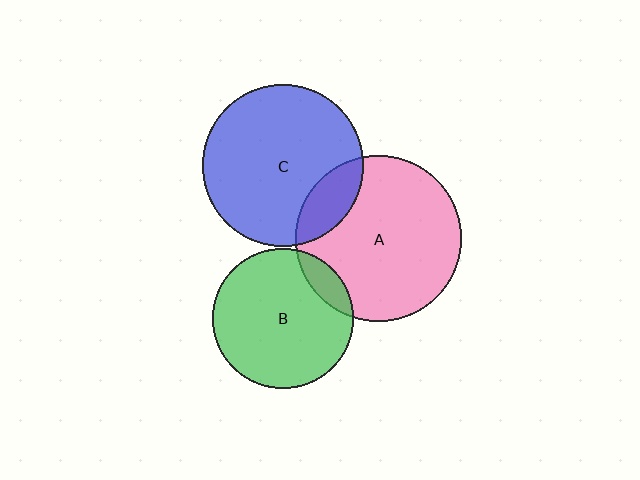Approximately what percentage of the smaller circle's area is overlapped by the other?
Approximately 10%.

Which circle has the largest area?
Circle A (pink).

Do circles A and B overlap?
Yes.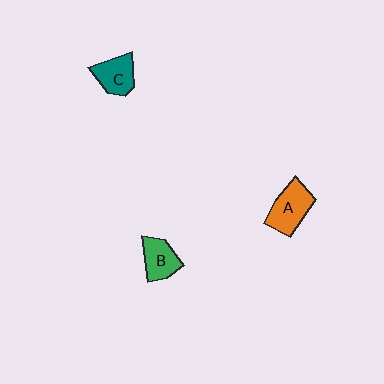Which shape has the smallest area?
Shape B (green).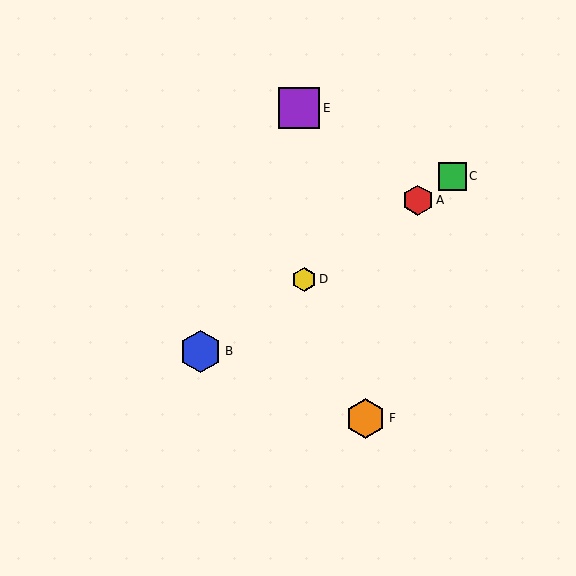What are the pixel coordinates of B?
Object B is at (200, 352).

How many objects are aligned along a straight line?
4 objects (A, B, C, D) are aligned along a straight line.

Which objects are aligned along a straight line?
Objects A, B, C, D are aligned along a straight line.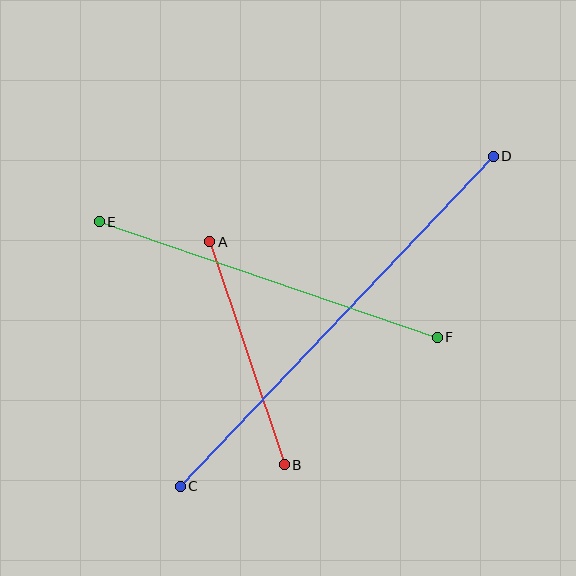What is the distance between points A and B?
The distance is approximately 235 pixels.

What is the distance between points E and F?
The distance is approximately 357 pixels.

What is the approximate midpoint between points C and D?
The midpoint is at approximately (337, 321) pixels.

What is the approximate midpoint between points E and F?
The midpoint is at approximately (268, 280) pixels.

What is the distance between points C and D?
The distance is approximately 455 pixels.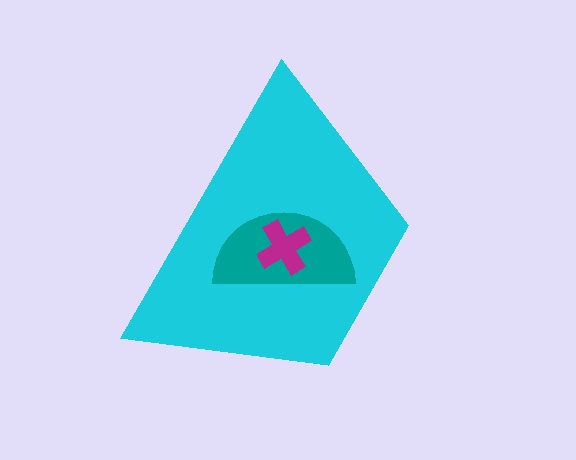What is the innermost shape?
The magenta cross.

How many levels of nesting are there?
3.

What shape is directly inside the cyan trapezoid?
The teal semicircle.